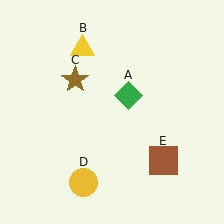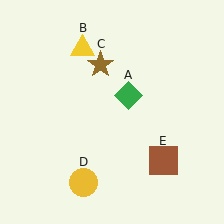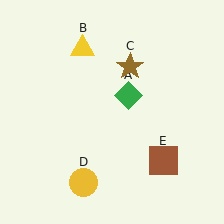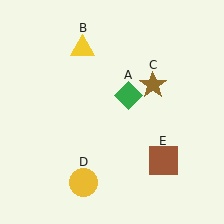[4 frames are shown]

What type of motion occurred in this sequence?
The brown star (object C) rotated clockwise around the center of the scene.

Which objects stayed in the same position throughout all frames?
Green diamond (object A) and yellow triangle (object B) and yellow circle (object D) and brown square (object E) remained stationary.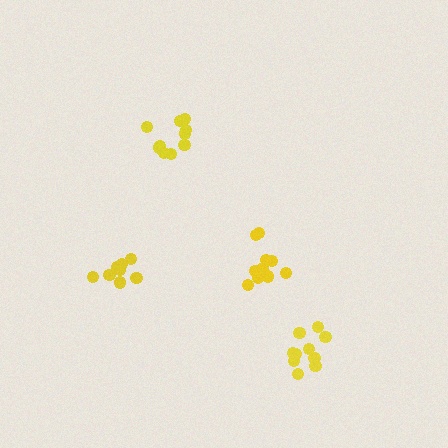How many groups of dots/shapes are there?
There are 4 groups.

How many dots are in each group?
Group 1: 10 dots, Group 2: 10 dots, Group 3: 9 dots, Group 4: 10 dots (39 total).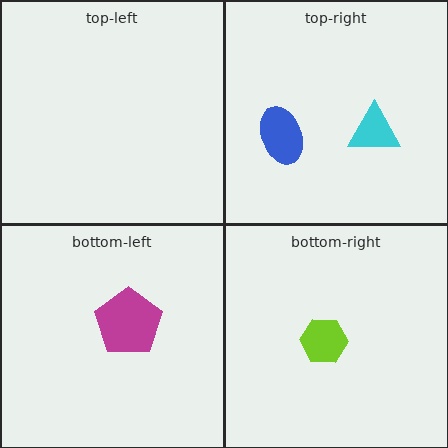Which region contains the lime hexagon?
The bottom-right region.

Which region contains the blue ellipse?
The top-right region.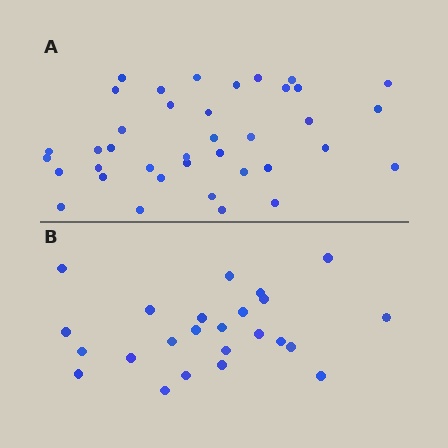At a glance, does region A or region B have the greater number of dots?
Region A (the top region) has more dots.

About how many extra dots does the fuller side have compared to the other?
Region A has approximately 15 more dots than region B.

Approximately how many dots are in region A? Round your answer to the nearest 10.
About 40 dots. (The exact count is 38, which rounds to 40.)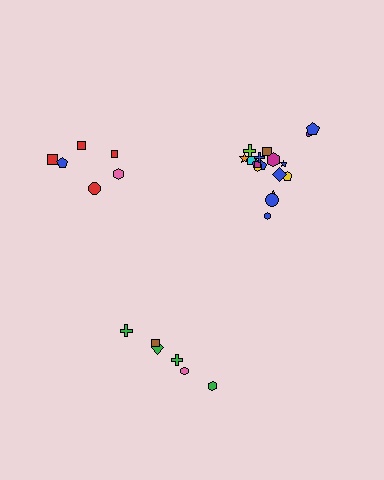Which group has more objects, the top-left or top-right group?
The top-right group.